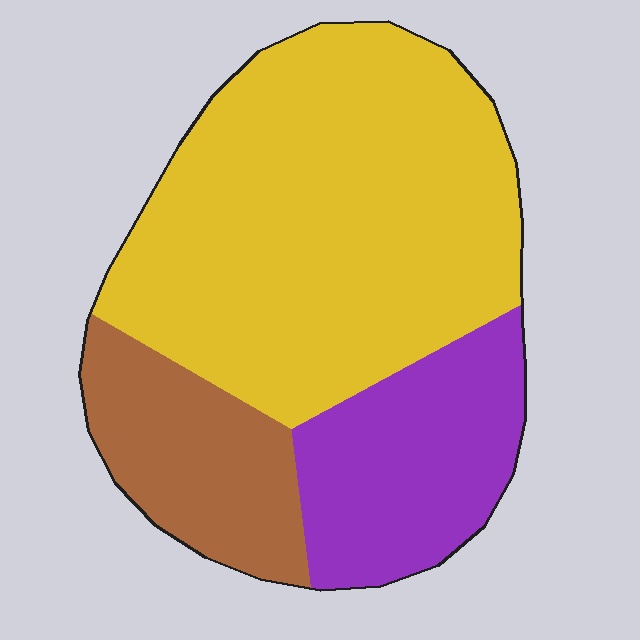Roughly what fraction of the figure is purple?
Purple takes up less than a quarter of the figure.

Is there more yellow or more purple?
Yellow.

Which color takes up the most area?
Yellow, at roughly 60%.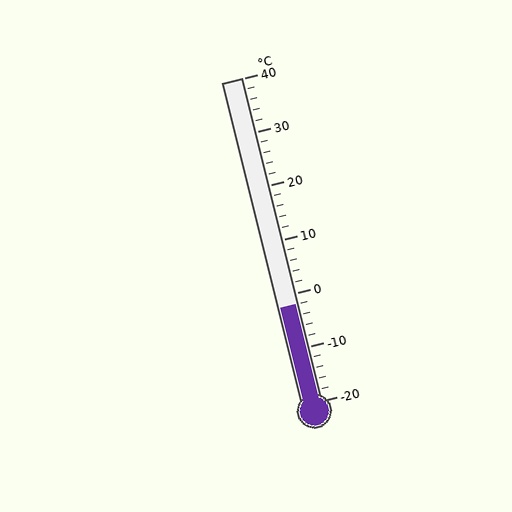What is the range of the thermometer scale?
The thermometer scale ranges from -20°C to 40°C.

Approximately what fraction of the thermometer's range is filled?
The thermometer is filled to approximately 30% of its range.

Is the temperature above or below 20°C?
The temperature is below 20°C.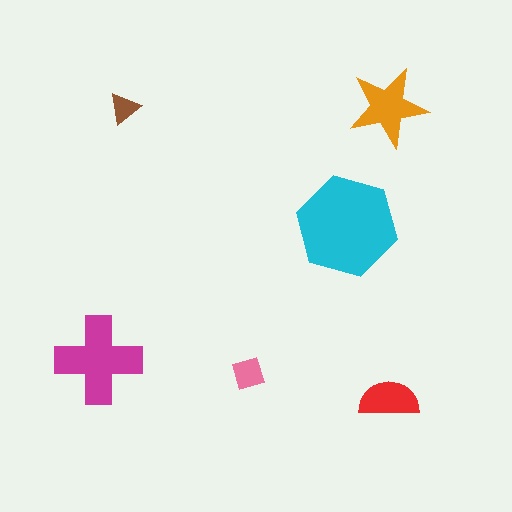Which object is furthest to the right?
The red semicircle is rightmost.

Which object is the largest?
The cyan hexagon.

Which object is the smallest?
The brown triangle.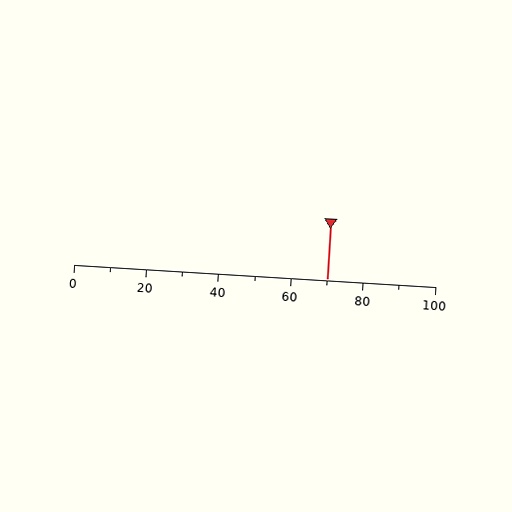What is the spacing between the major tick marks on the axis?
The major ticks are spaced 20 apart.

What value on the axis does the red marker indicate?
The marker indicates approximately 70.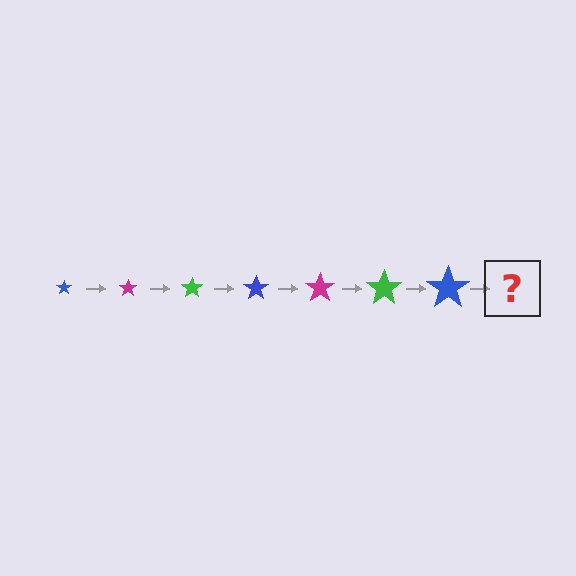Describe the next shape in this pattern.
It should be a magenta star, larger than the previous one.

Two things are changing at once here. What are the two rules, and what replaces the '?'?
The two rules are that the star grows larger each step and the color cycles through blue, magenta, and green. The '?' should be a magenta star, larger than the previous one.